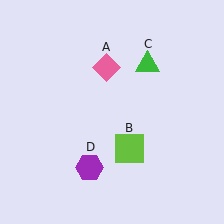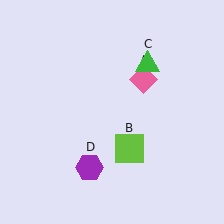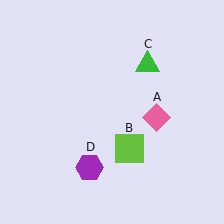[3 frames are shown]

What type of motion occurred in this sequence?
The pink diamond (object A) rotated clockwise around the center of the scene.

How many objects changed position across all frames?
1 object changed position: pink diamond (object A).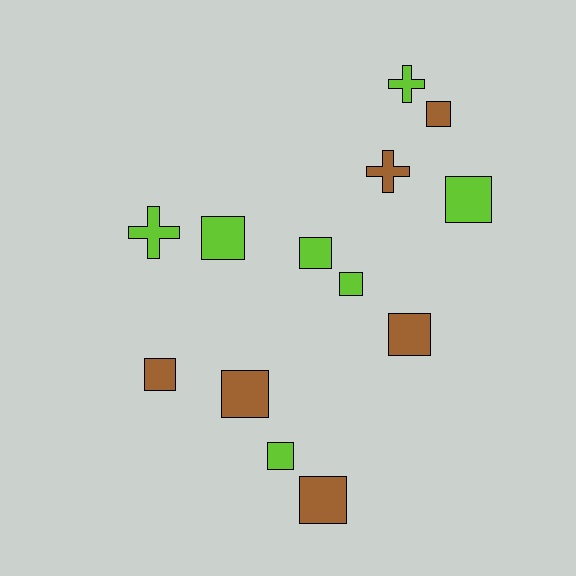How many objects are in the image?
There are 13 objects.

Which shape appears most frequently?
Square, with 10 objects.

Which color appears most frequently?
Lime, with 7 objects.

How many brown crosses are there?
There is 1 brown cross.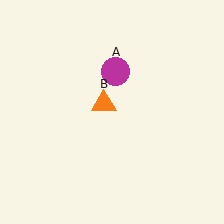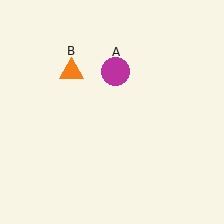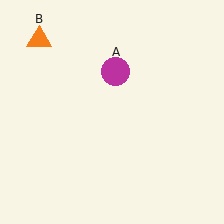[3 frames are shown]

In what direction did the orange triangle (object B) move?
The orange triangle (object B) moved up and to the left.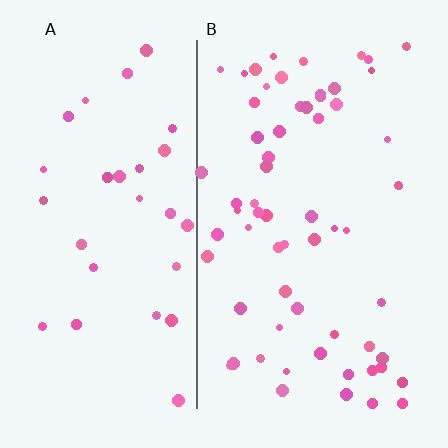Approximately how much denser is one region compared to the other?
Approximately 2.1× — region B over region A.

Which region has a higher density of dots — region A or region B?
B (the right).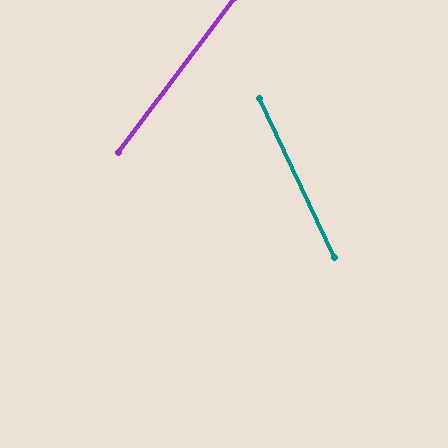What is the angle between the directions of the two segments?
Approximately 62 degrees.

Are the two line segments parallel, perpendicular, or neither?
Neither parallel nor perpendicular — they differ by about 62°.